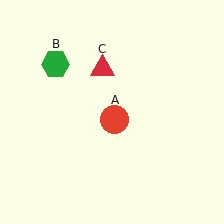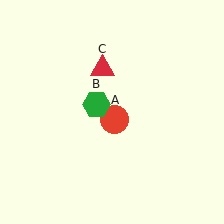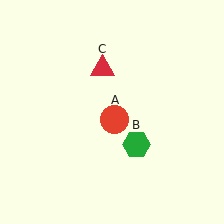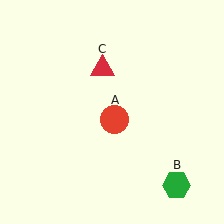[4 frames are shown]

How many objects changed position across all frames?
1 object changed position: green hexagon (object B).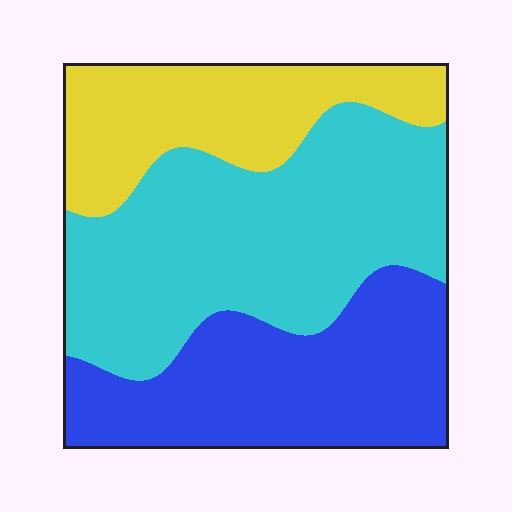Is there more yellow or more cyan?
Cyan.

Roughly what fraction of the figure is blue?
Blue covers 32% of the figure.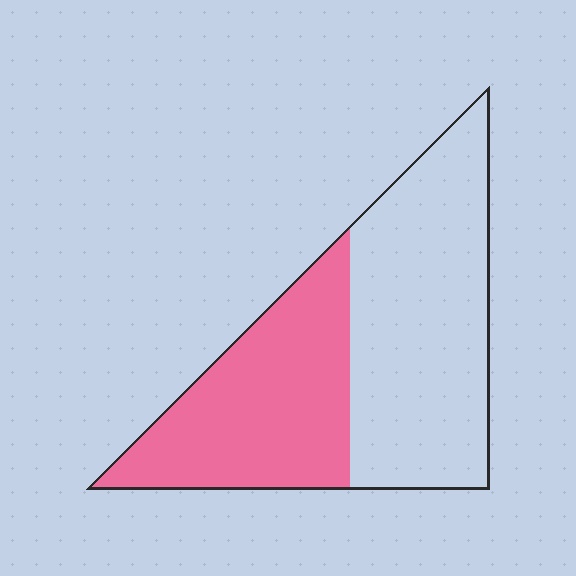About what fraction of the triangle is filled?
About two fifths (2/5).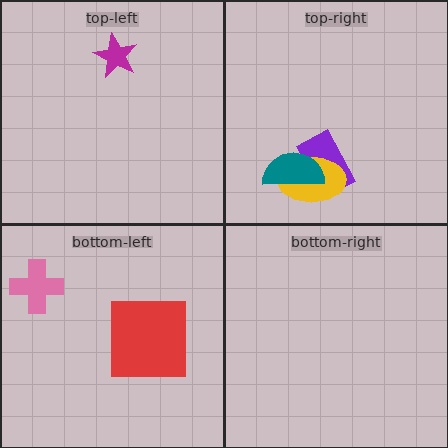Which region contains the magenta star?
The top-left region.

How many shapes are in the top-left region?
1.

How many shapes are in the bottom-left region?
2.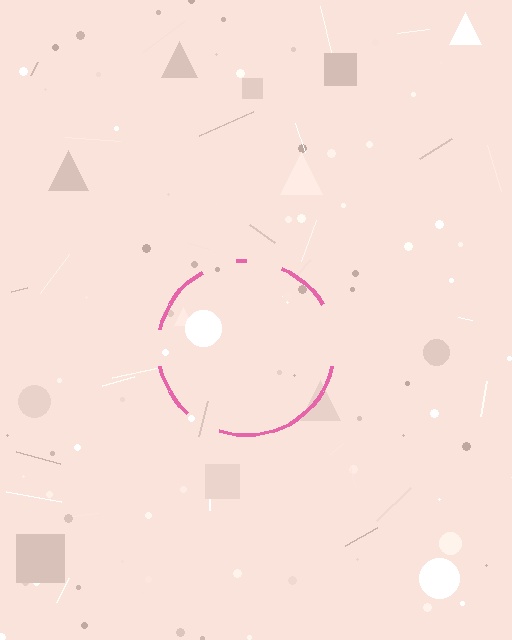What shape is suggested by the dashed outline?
The dashed outline suggests a circle.